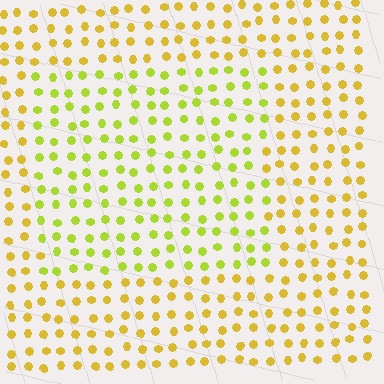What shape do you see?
I see a rectangle.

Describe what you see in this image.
The image is filled with small yellow elements in a uniform arrangement. A rectangle-shaped region is visible where the elements are tinted to a slightly different hue, forming a subtle color boundary.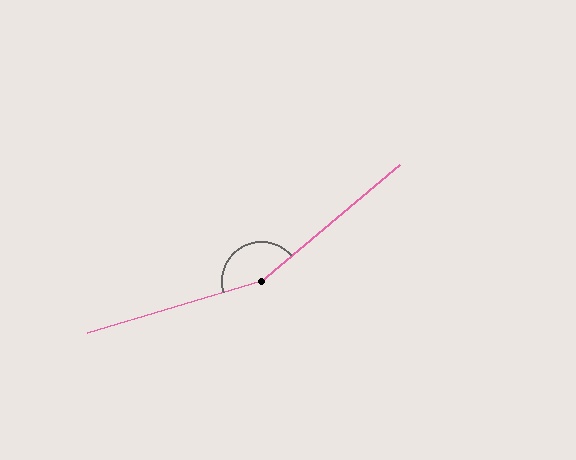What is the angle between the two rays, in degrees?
Approximately 157 degrees.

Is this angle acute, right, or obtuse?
It is obtuse.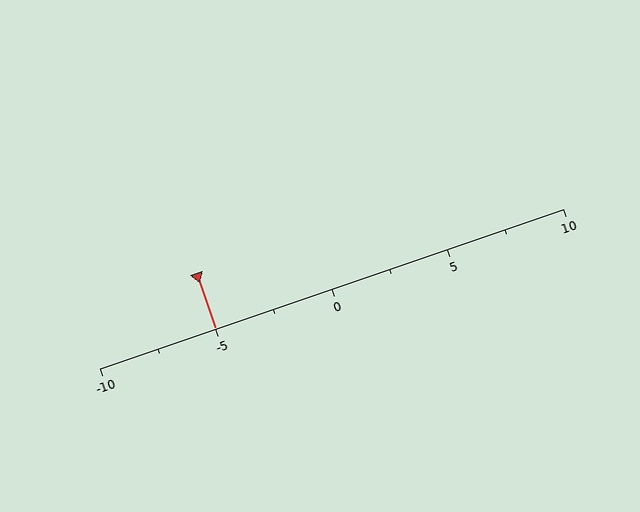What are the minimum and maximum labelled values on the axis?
The axis runs from -10 to 10.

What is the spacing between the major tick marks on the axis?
The major ticks are spaced 5 apart.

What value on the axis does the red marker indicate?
The marker indicates approximately -5.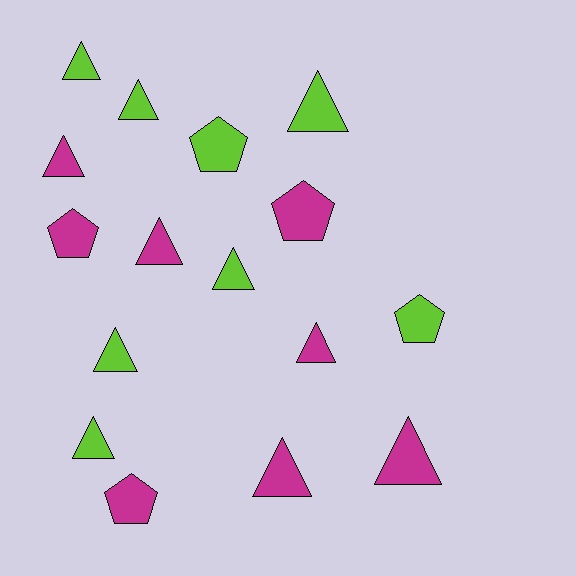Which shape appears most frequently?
Triangle, with 11 objects.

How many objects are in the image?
There are 16 objects.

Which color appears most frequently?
Magenta, with 8 objects.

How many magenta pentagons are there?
There are 3 magenta pentagons.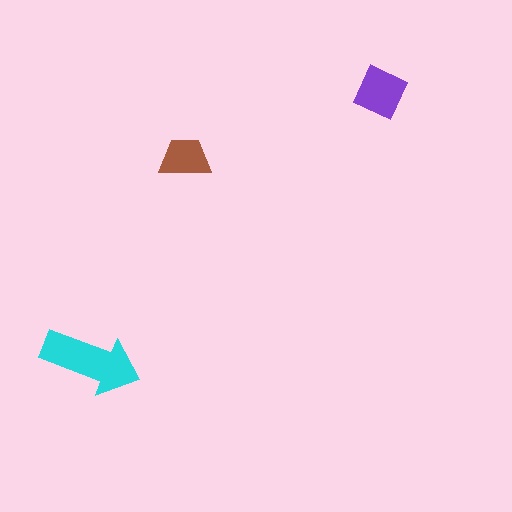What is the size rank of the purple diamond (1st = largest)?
2nd.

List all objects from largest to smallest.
The cyan arrow, the purple diamond, the brown trapezoid.